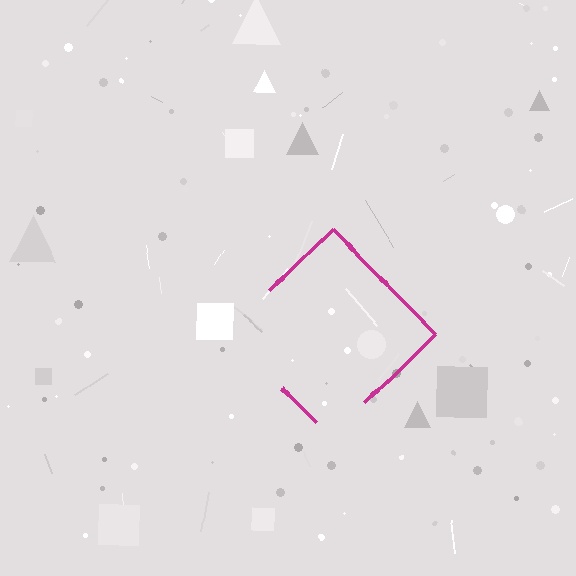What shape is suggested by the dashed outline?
The dashed outline suggests a diamond.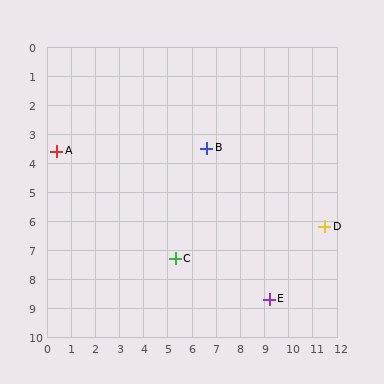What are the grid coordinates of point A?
Point A is at approximately (0.4, 3.6).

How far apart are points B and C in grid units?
Points B and C are about 4.0 grid units apart.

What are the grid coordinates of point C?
Point C is at approximately (5.3, 7.3).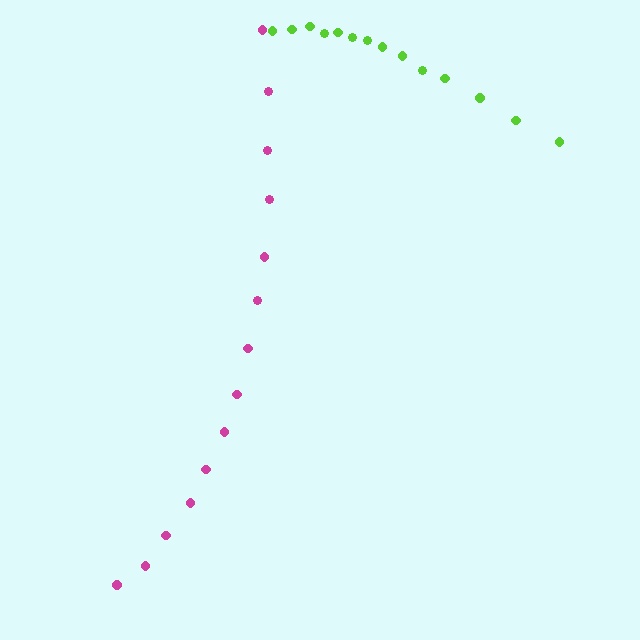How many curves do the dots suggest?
There are 2 distinct paths.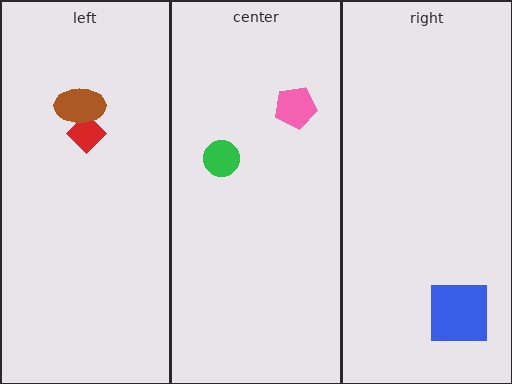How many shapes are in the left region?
2.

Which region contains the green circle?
The center region.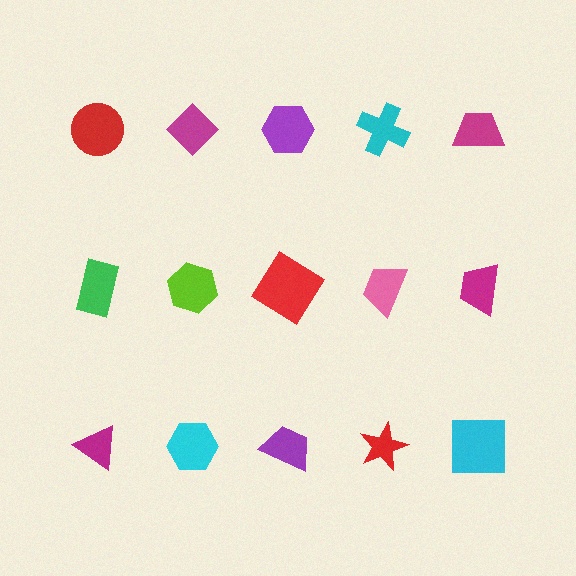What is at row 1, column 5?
A magenta trapezoid.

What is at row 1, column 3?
A purple hexagon.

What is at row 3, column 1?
A magenta triangle.